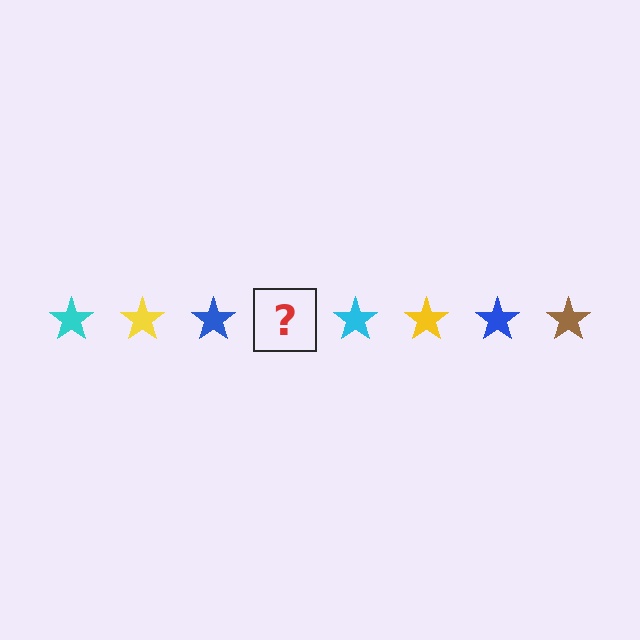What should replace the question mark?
The question mark should be replaced with a brown star.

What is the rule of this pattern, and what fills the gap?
The rule is that the pattern cycles through cyan, yellow, blue, brown stars. The gap should be filled with a brown star.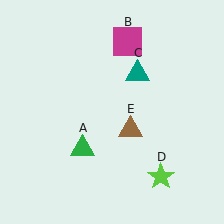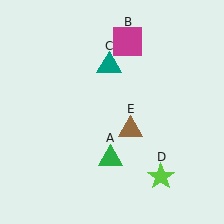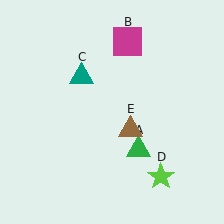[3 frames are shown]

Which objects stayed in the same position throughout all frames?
Magenta square (object B) and lime star (object D) and brown triangle (object E) remained stationary.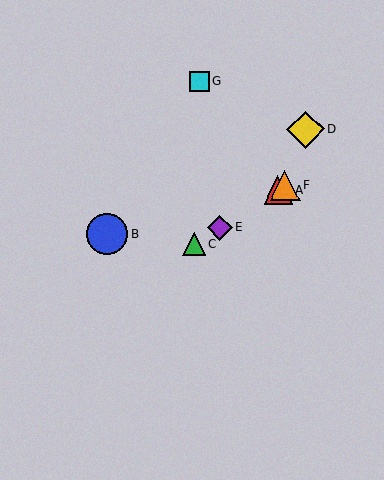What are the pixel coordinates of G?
Object G is at (200, 81).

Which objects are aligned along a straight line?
Objects A, C, E, F are aligned along a straight line.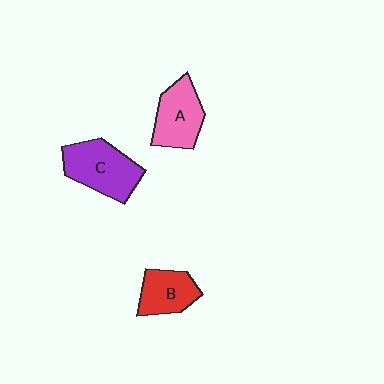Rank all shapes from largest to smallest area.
From largest to smallest: C (purple), A (pink), B (red).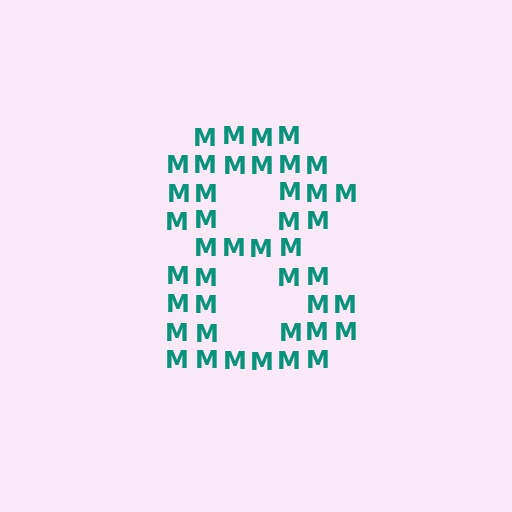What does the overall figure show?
The overall figure shows the digit 8.